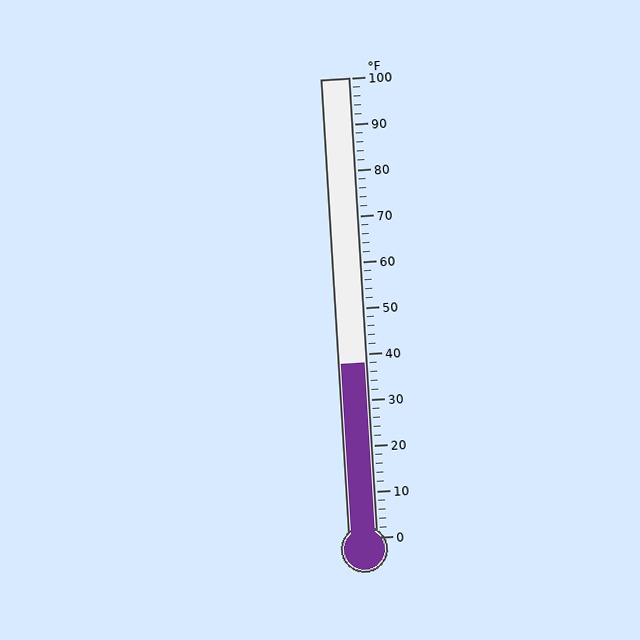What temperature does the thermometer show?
The thermometer shows approximately 38°F.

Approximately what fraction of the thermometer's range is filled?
The thermometer is filled to approximately 40% of its range.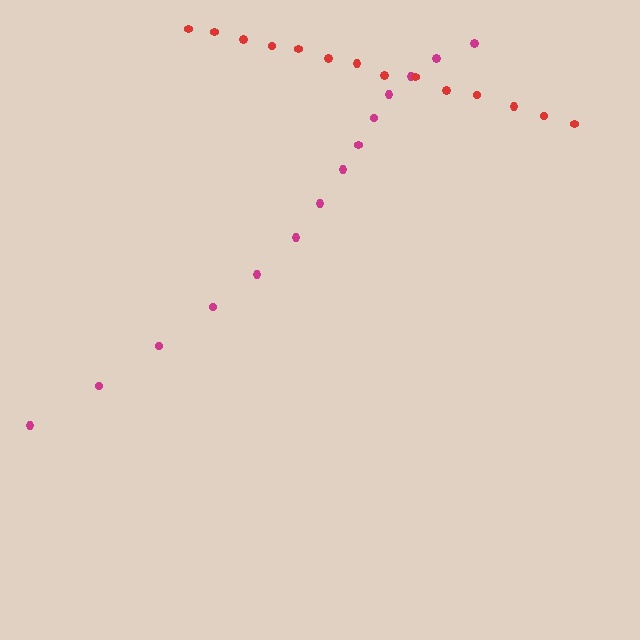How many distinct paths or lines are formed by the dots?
There are 2 distinct paths.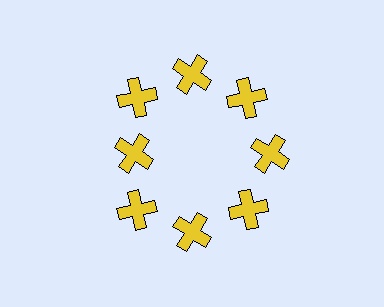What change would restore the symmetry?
The symmetry would be restored by moving it outward, back onto the ring so that all 8 crosses sit at equal angles and equal distance from the center.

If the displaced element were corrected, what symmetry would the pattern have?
It would have 8-fold rotational symmetry — the pattern would map onto itself every 45 degrees.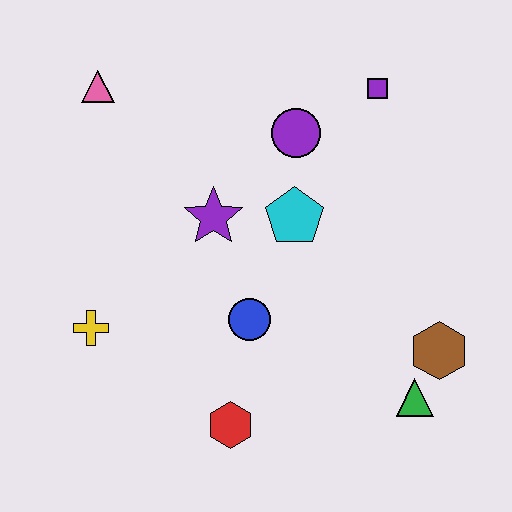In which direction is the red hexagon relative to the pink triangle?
The red hexagon is below the pink triangle.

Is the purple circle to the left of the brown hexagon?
Yes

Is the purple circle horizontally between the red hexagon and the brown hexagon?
Yes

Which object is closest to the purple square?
The purple circle is closest to the purple square.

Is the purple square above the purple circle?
Yes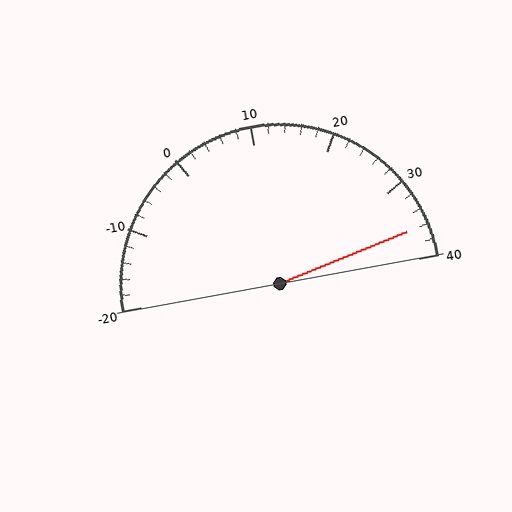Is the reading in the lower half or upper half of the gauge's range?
The reading is in the upper half of the range (-20 to 40).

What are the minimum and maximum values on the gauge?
The gauge ranges from -20 to 40.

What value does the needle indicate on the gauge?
The needle indicates approximately 36.